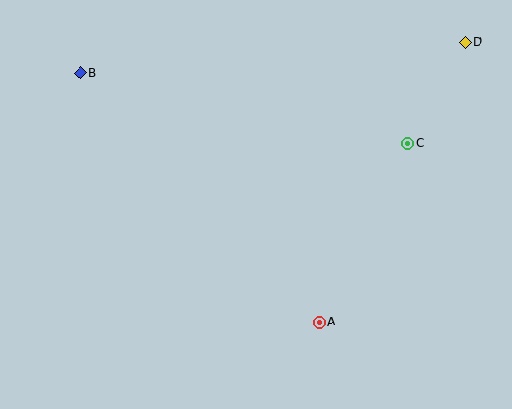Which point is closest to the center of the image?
Point A at (320, 322) is closest to the center.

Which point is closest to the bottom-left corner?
Point A is closest to the bottom-left corner.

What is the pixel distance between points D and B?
The distance between D and B is 386 pixels.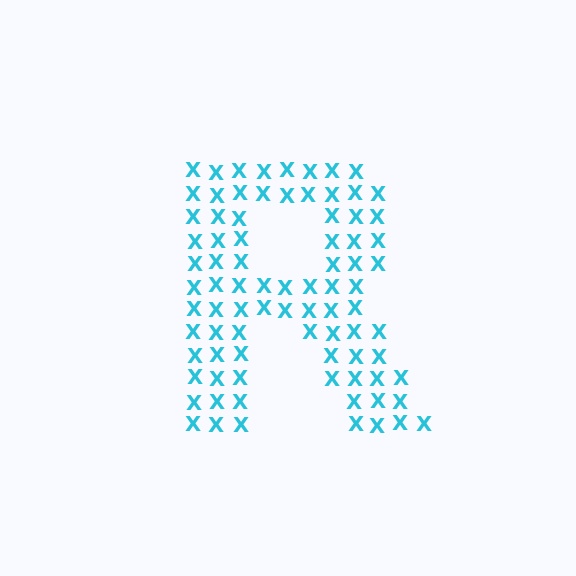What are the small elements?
The small elements are letter X's.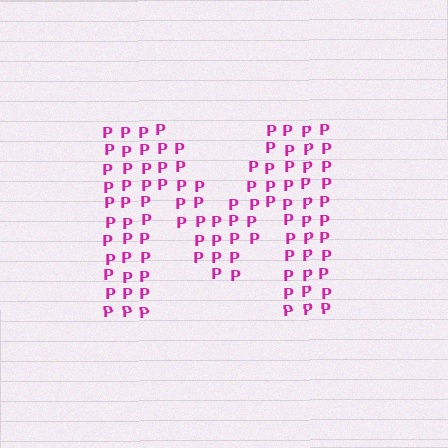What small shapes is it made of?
It is made of small letter P's.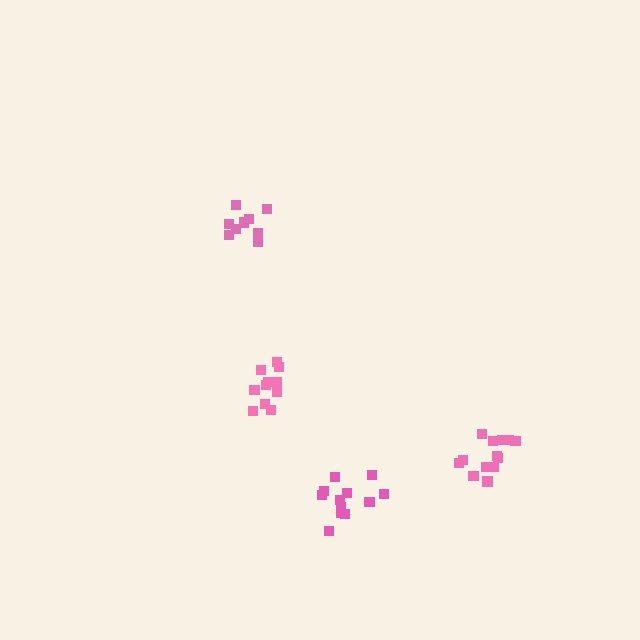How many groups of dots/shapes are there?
There are 4 groups.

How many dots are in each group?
Group 1: 13 dots, Group 2: 11 dots, Group 3: 10 dots, Group 4: 12 dots (46 total).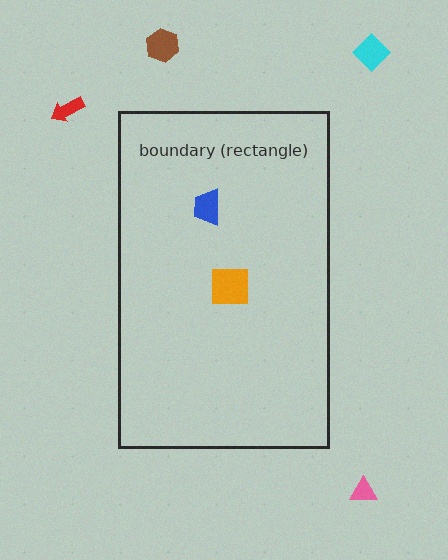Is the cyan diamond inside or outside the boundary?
Outside.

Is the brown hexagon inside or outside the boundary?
Outside.